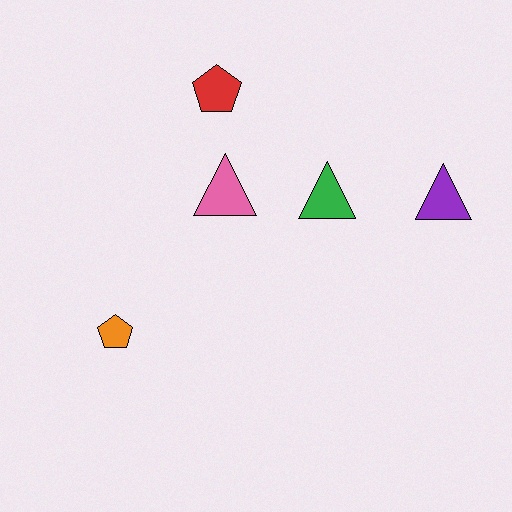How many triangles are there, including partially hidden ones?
There are 3 triangles.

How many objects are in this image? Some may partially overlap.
There are 5 objects.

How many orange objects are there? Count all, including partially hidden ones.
There is 1 orange object.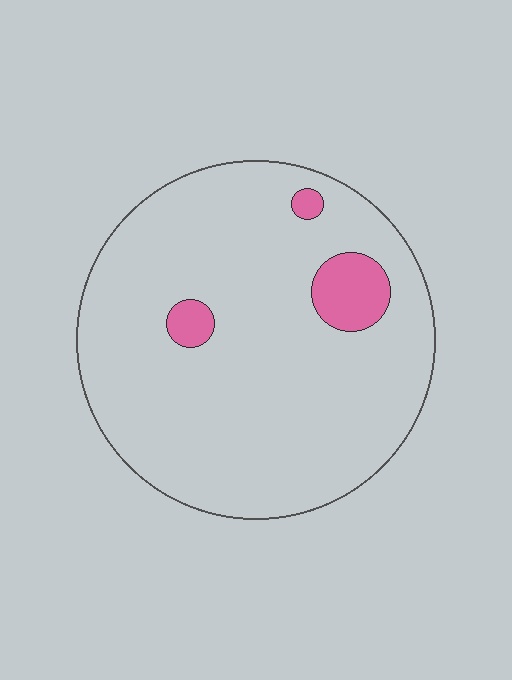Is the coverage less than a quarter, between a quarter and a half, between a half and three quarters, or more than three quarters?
Less than a quarter.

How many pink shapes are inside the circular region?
3.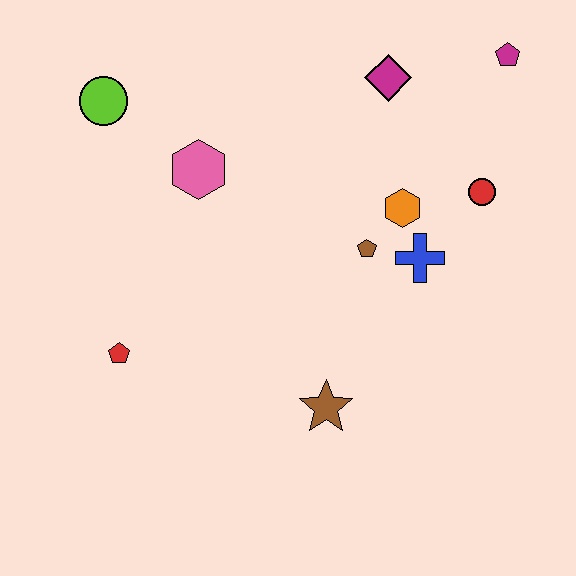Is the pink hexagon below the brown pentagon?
No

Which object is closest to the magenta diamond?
The magenta pentagon is closest to the magenta diamond.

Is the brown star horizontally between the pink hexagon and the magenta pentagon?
Yes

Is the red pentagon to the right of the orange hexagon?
No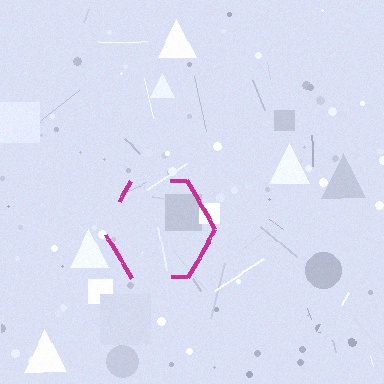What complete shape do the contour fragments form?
The contour fragments form a hexagon.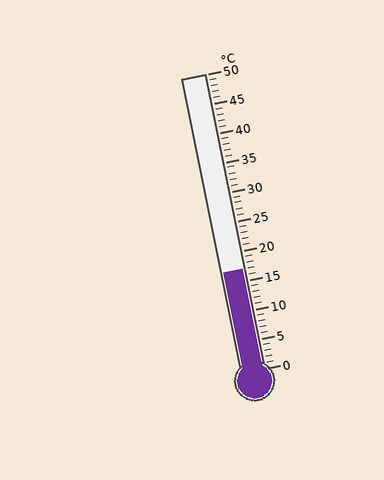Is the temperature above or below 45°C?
The temperature is below 45°C.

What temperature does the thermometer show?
The thermometer shows approximately 17°C.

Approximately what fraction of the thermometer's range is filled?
The thermometer is filled to approximately 35% of its range.